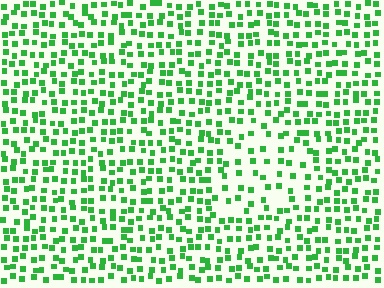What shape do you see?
I see a triangle.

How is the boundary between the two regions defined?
The boundary is defined by a change in element density (approximately 1.8x ratio). All elements are the same color, size, and shape.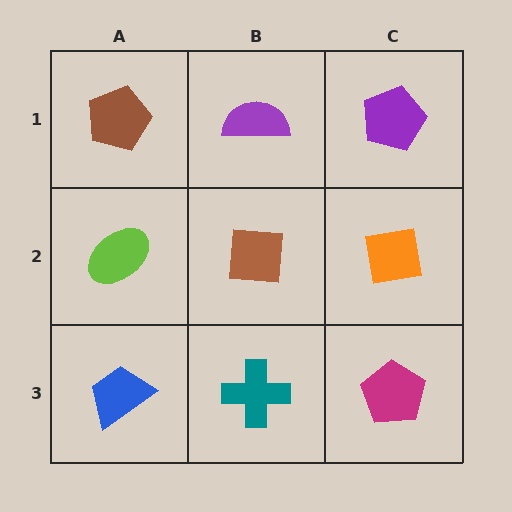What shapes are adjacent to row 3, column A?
A lime ellipse (row 2, column A), a teal cross (row 3, column B).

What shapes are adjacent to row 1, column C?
An orange square (row 2, column C), a purple semicircle (row 1, column B).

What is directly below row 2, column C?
A magenta pentagon.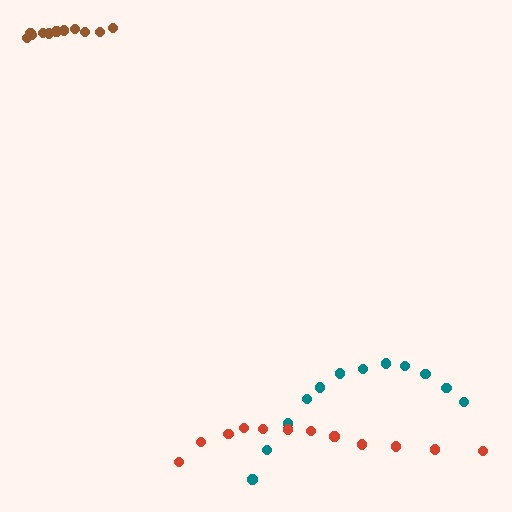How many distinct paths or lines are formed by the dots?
There are 3 distinct paths.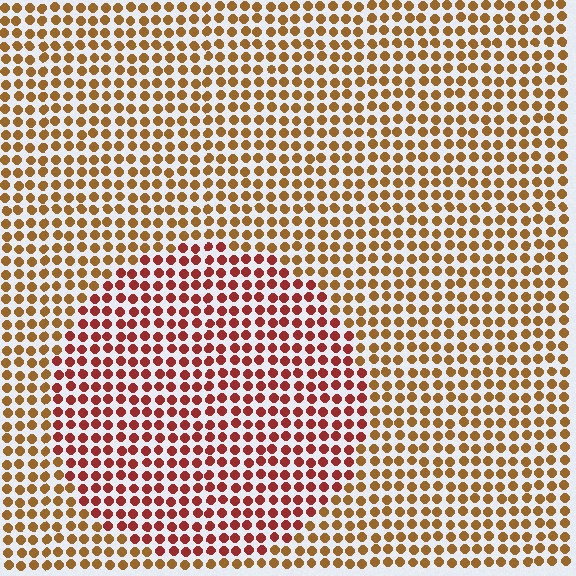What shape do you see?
I see a circle.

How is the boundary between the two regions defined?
The boundary is defined purely by a slight shift in hue (about 35 degrees). Spacing, size, and orientation are identical on both sides.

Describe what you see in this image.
The image is filled with small brown elements in a uniform arrangement. A circle-shaped region is visible where the elements are tinted to a slightly different hue, forming a subtle color boundary.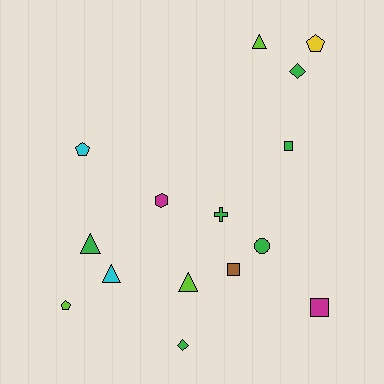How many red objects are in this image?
There are no red objects.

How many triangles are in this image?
There are 4 triangles.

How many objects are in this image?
There are 15 objects.